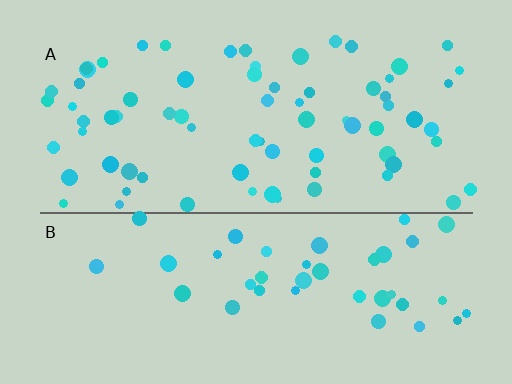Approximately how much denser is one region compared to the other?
Approximately 1.8× — region A over region B.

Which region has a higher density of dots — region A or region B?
A (the top).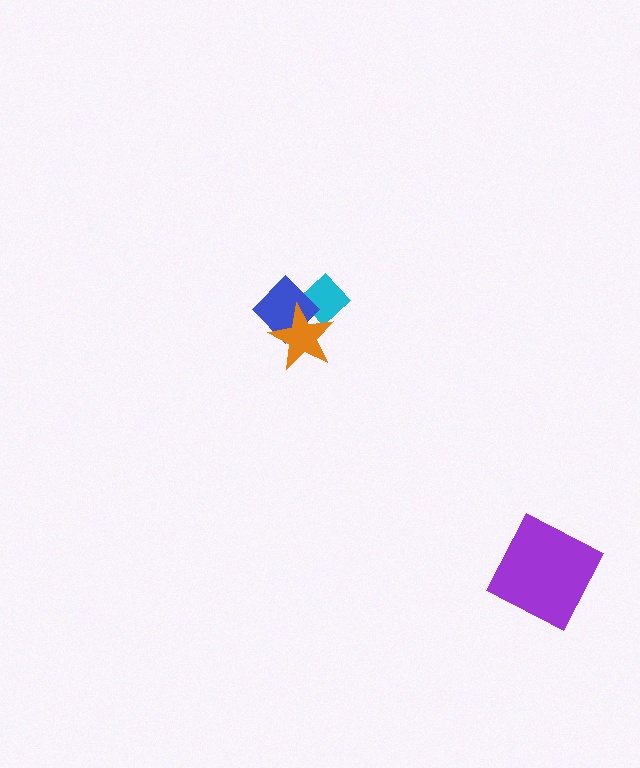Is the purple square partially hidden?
No, no other shape covers it.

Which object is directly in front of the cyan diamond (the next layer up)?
The blue diamond is directly in front of the cyan diamond.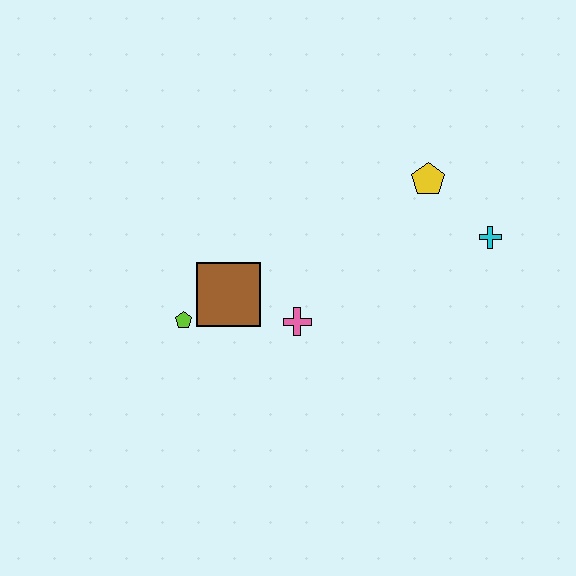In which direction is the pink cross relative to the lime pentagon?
The pink cross is to the right of the lime pentagon.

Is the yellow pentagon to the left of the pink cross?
No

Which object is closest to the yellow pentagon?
The cyan cross is closest to the yellow pentagon.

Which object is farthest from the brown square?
The cyan cross is farthest from the brown square.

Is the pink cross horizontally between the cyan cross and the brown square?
Yes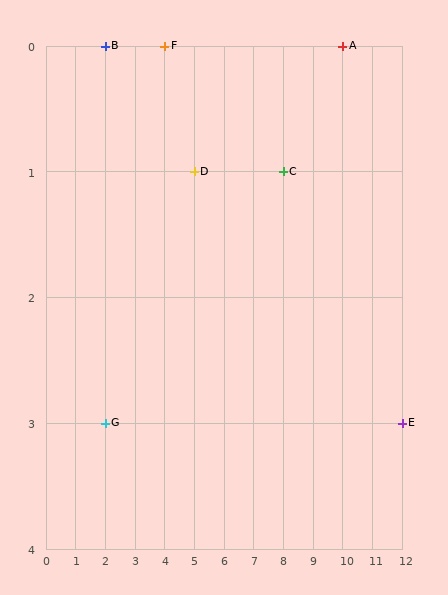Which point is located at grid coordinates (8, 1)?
Point C is at (8, 1).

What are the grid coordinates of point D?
Point D is at grid coordinates (5, 1).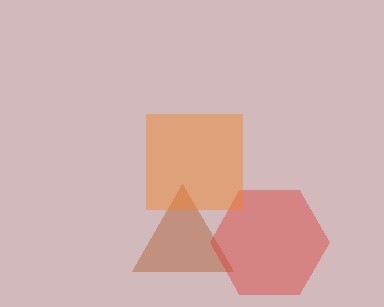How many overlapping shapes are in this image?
There are 3 overlapping shapes in the image.